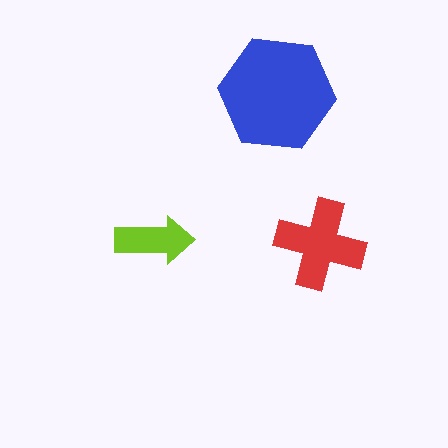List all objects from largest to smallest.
The blue hexagon, the red cross, the lime arrow.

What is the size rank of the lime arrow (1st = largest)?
3rd.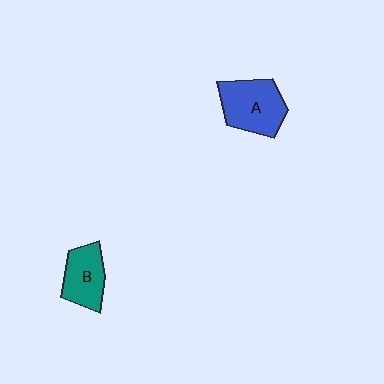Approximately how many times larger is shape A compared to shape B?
Approximately 1.3 times.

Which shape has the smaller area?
Shape B (teal).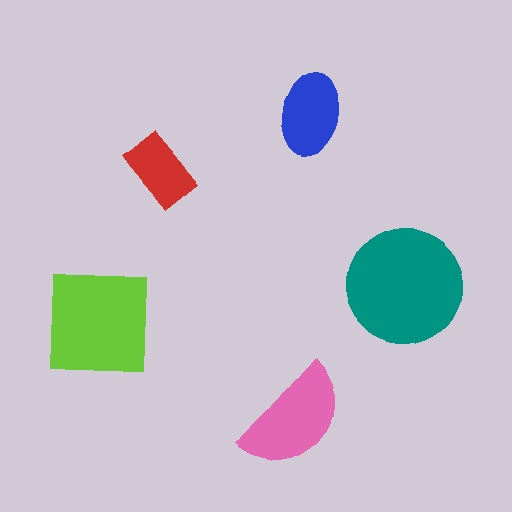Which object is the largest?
The teal circle.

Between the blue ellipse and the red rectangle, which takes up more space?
The blue ellipse.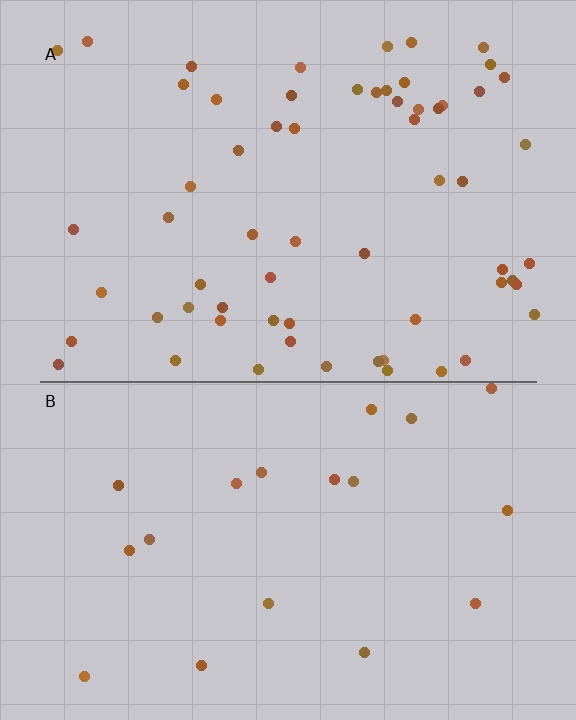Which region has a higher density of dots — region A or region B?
A (the top).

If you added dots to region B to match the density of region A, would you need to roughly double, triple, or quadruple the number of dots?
Approximately triple.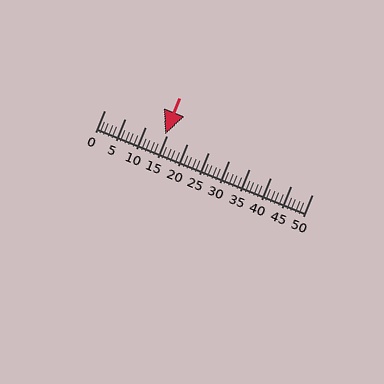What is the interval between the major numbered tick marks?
The major tick marks are spaced 5 units apart.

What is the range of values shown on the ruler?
The ruler shows values from 0 to 50.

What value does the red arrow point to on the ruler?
The red arrow points to approximately 15.